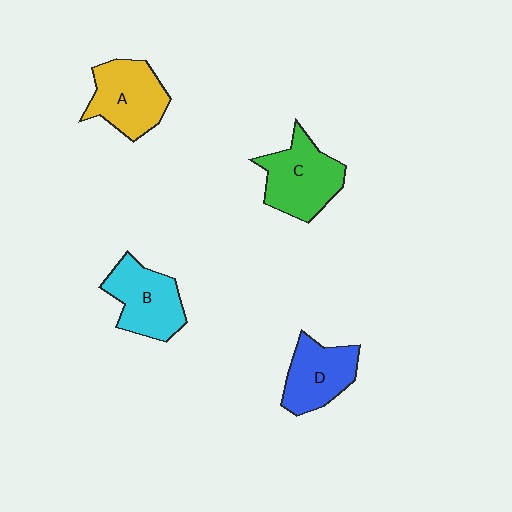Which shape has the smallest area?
Shape D (blue).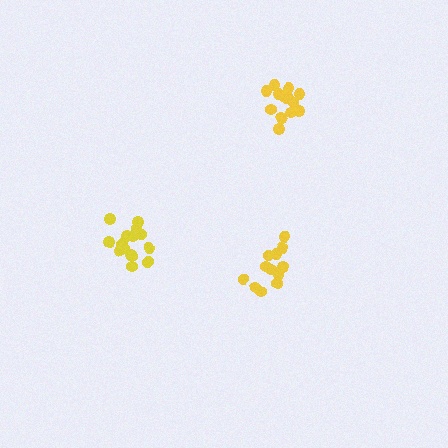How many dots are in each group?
Group 1: 12 dots, Group 2: 13 dots, Group 3: 16 dots (41 total).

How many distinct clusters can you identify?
There are 3 distinct clusters.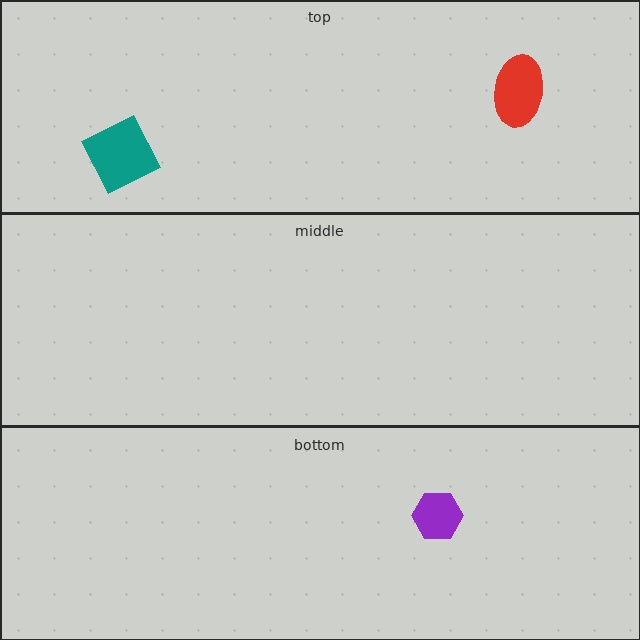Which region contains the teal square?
The top region.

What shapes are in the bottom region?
The purple hexagon.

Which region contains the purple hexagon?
The bottom region.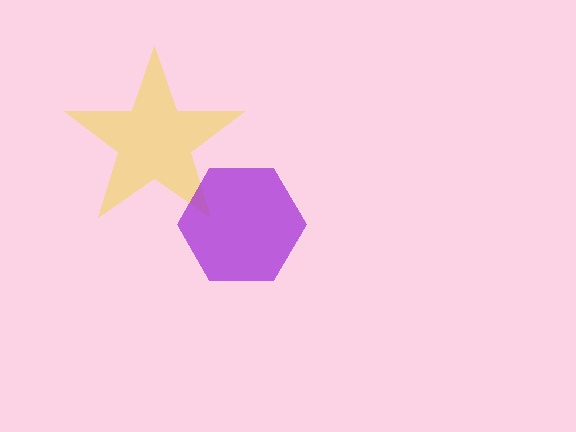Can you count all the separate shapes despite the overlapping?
Yes, there are 2 separate shapes.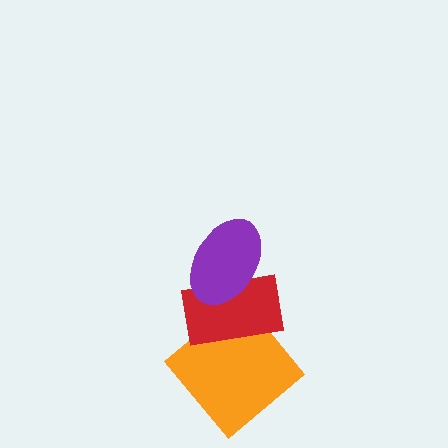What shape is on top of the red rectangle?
The purple ellipse is on top of the red rectangle.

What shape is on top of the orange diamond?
The red rectangle is on top of the orange diamond.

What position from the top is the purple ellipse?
The purple ellipse is 1st from the top.